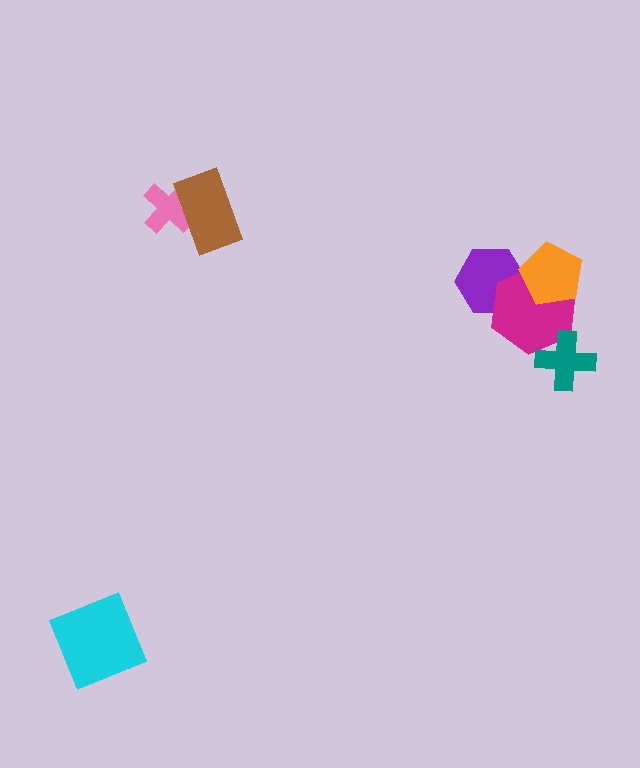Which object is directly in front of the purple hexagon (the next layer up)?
The magenta hexagon is directly in front of the purple hexagon.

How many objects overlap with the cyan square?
0 objects overlap with the cyan square.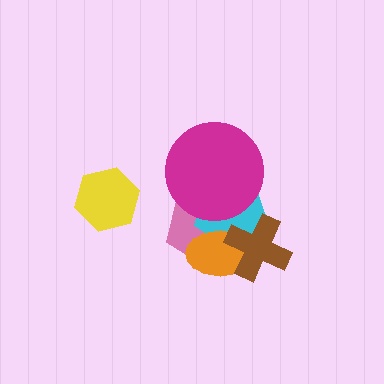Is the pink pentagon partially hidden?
Yes, it is partially covered by another shape.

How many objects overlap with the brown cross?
3 objects overlap with the brown cross.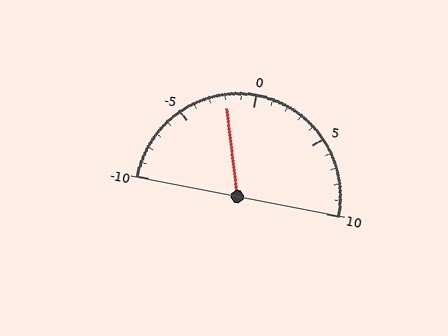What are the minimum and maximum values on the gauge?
The gauge ranges from -10 to 10.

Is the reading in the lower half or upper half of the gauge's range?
The reading is in the lower half of the range (-10 to 10).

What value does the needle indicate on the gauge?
The needle indicates approximately -2.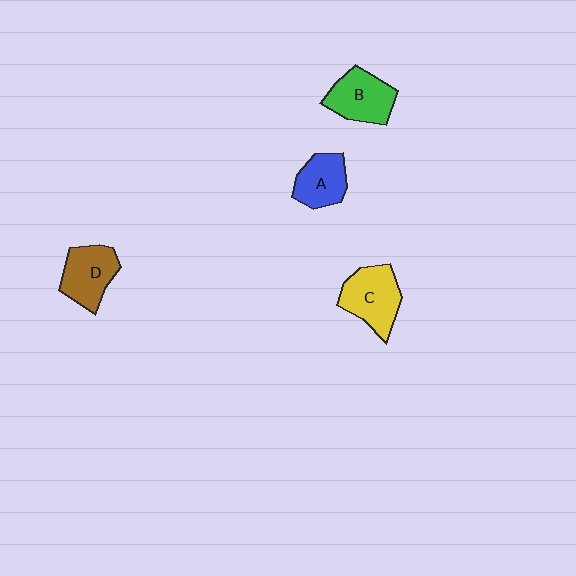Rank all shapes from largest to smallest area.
From largest to smallest: C (yellow), B (green), D (brown), A (blue).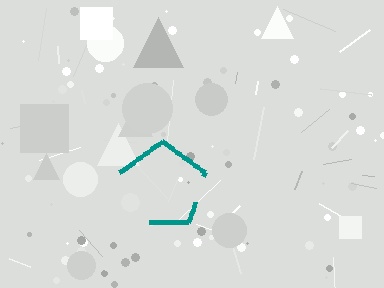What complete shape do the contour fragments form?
The contour fragments form a pentagon.